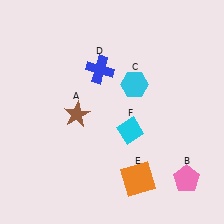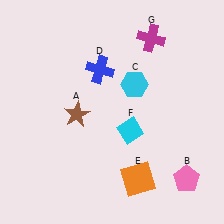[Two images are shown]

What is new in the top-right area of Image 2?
A magenta cross (G) was added in the top-right area of Image 2.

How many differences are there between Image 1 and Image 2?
There is 1 difference between the two images.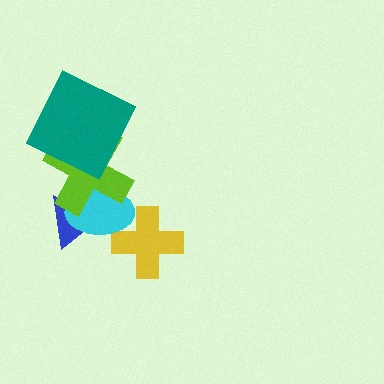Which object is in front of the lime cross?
The teal square is in front of the lime cross.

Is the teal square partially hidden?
No, no other shape covers it.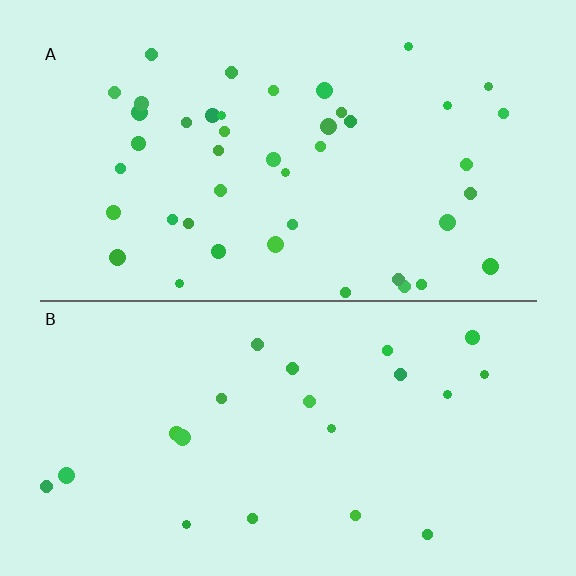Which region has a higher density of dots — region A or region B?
A (the top).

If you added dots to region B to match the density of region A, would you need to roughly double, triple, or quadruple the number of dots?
Approximately double.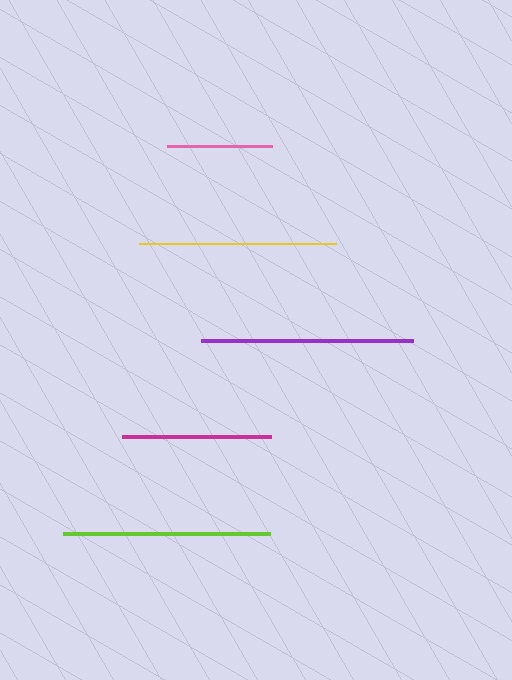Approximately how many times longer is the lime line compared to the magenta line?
The lime line is approximately 1.4 times the length of the magenta line.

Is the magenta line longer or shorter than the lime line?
The lime line is longer than the magenta line.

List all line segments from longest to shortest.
From longest to shortest: purple, lime, yellow, magenta, pink.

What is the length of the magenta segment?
The magenta segment is approximately 149 pixels long.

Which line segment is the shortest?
The pink line is the shortest at approximately 106 pixels.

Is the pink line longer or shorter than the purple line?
The purple line is longer than the pink line.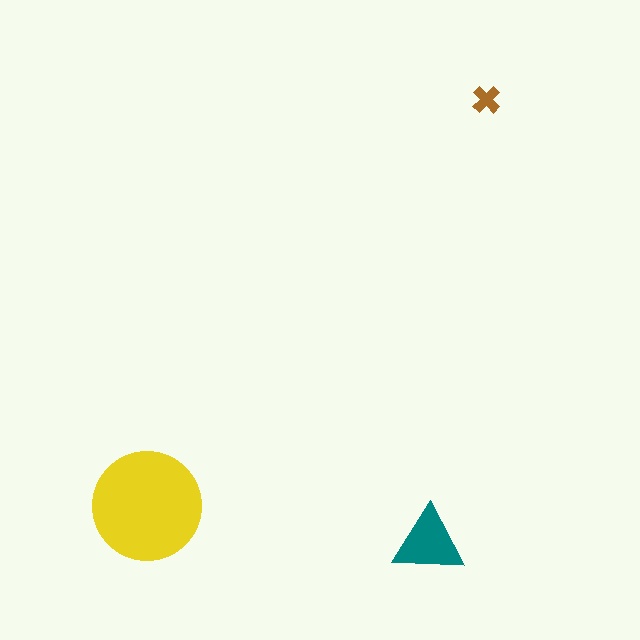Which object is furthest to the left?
The yellow circle is leftmost.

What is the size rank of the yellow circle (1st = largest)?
1st.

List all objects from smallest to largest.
The brown cross, the teal triangle, the yellow circle.